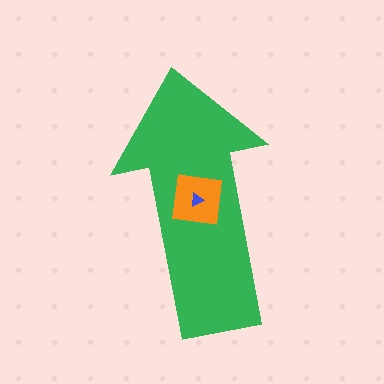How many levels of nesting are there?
3.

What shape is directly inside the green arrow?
The orange square.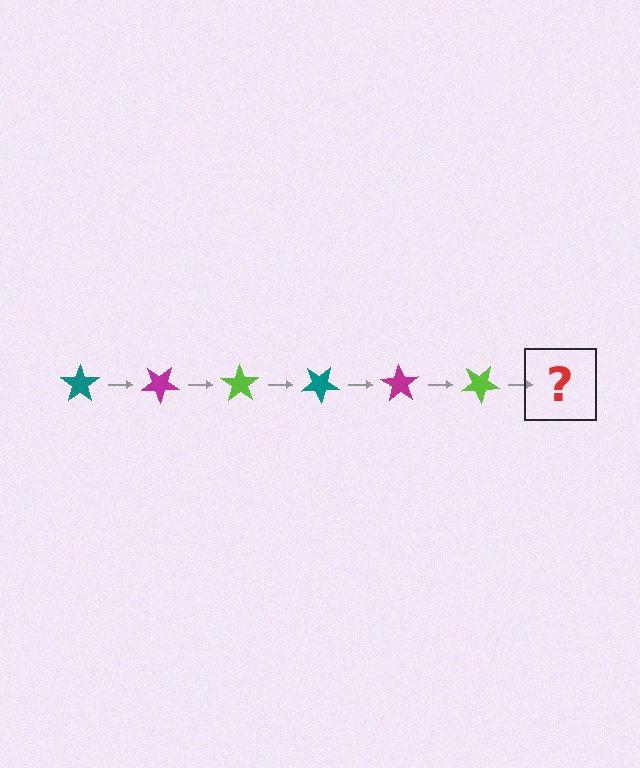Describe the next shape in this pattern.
It should be a teal star, rotated 210 degrees from the start.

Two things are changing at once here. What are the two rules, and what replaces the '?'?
The two rules are that it rotates 35 degrees each step and the color cycles through teal, magenta, and lime. The '?' should be a teal star, rotated 210 degrees from the start.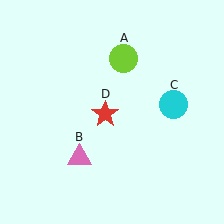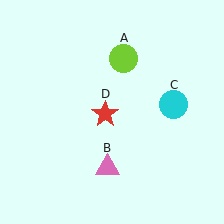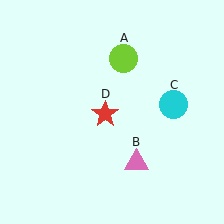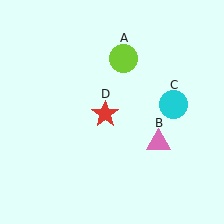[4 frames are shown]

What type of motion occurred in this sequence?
The pink triangle (object B) rotated counterclockwise around the center of the scene.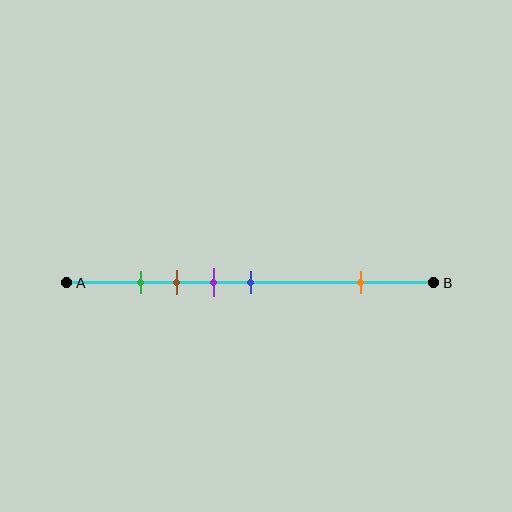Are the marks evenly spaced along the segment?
No, the marks are not evenly spaced.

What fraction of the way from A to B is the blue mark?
The blue mark is approximately 50% (0.5) of the way from A to B.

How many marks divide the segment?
There are 5 marks dividing the segment.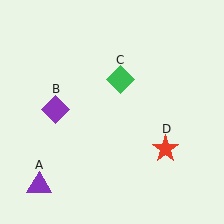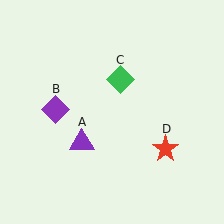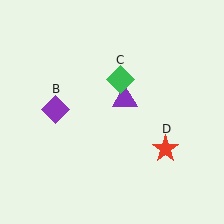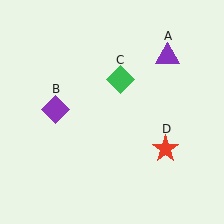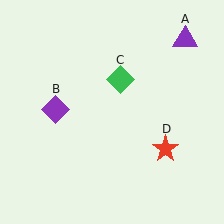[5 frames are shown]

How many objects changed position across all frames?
1 object changed position: purple triangle (object A).